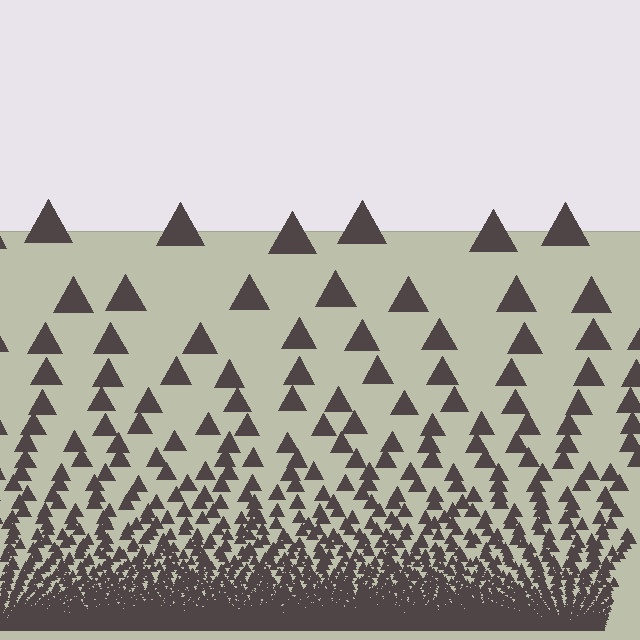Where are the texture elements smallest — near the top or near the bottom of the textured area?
Near the bottom.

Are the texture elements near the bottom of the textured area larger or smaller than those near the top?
Smaller. The gradient is inverted — elements near the bottom are smaller and denser.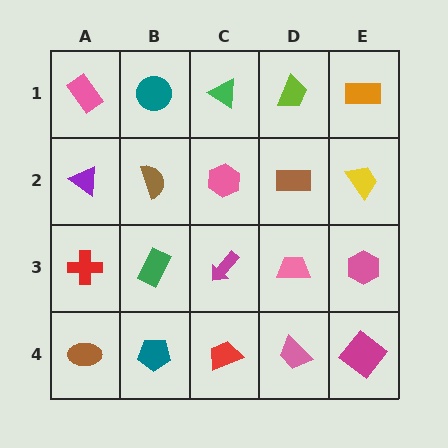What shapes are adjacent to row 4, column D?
A pink trapezoid (row 3, column D), a red trapezoid (row 4, column C), a magenta diamond (row 4, column E).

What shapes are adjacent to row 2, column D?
A lime trapezoid (row 1, column D), a pink trapezoid (row 3, column D), a pink hexagon (row 2, column C), a yellow trapezoid (row 2, column E).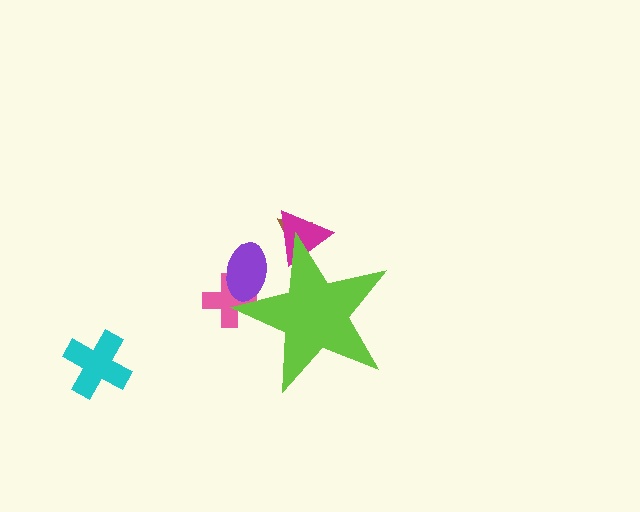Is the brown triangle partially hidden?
Yes, the brown triangle is partially hidden behind the lime star.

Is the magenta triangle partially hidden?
Yes, the magenta triangle is partially hidden behind the lime star.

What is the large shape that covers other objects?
A lime star.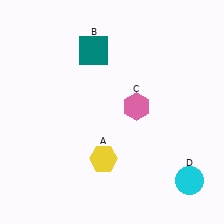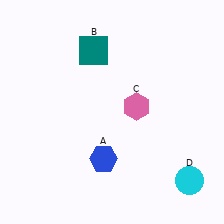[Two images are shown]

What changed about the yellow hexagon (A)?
In Image 1, A is yellow. In Image 2, it changed to blue.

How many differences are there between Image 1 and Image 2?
There is 1 difference between the two images.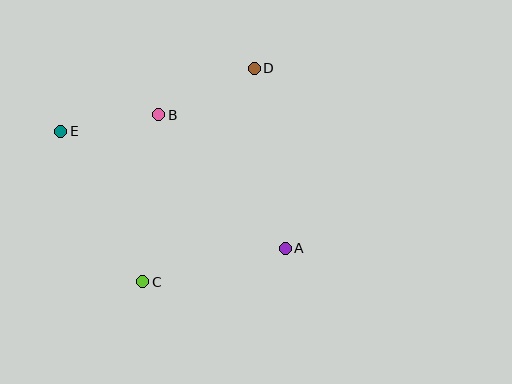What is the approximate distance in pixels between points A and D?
The distance between A and D is approximately 183 pixels.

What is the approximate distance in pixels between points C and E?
The distance between C and E is approximately 171 pixels.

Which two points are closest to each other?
Points B and E are closest to each other.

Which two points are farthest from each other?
Points A and E are farthest from each other.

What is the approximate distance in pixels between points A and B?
The distance between A and B is approximately 184 pixels.